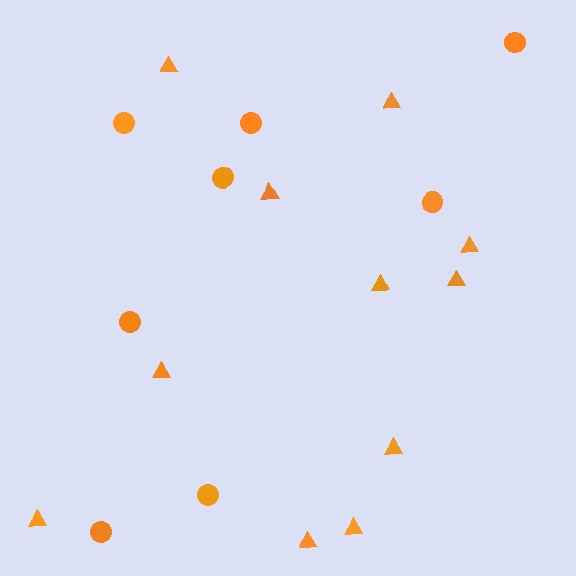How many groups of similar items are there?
There are 2 groups: one group of circles (8) and one group of triangles (11).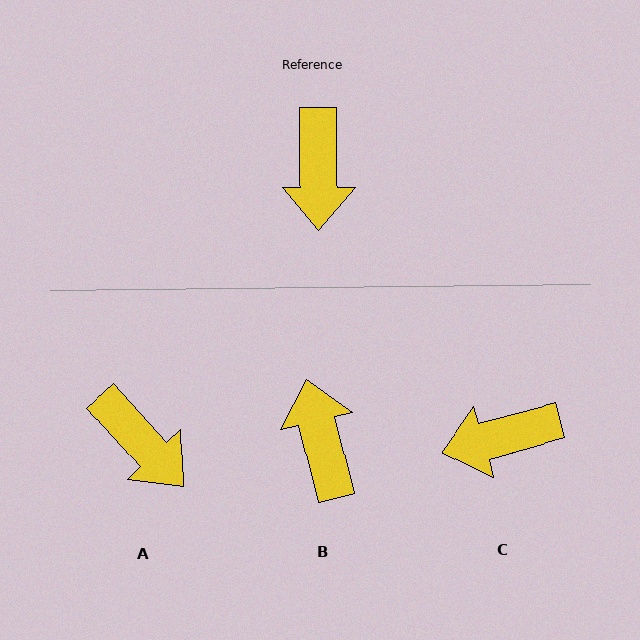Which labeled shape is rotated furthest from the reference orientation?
B, about 166 degrees away.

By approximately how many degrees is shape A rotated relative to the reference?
Approximately 42 degrees counter-clockwise.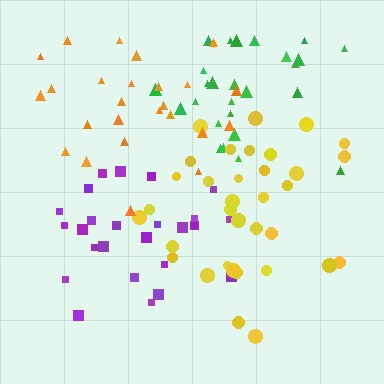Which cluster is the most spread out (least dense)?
Orange.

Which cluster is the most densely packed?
Yellow.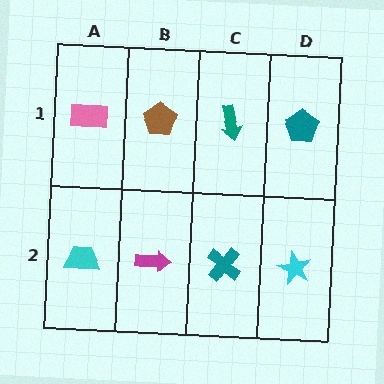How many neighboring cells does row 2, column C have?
3.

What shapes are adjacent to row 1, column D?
A cyan star (row 2, column D), a teal arrow (row 1, column C).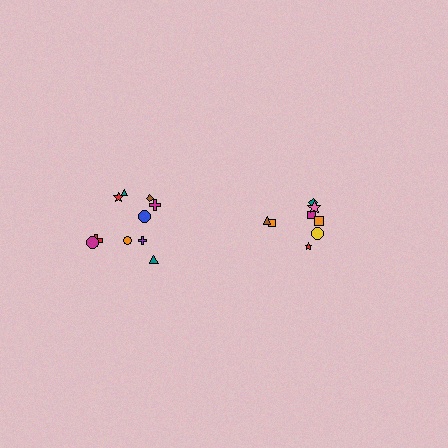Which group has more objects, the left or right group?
The left group.